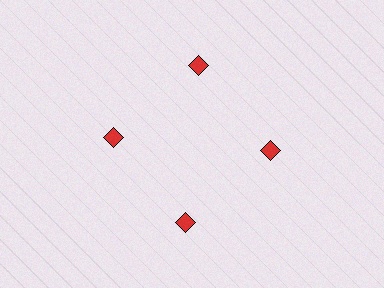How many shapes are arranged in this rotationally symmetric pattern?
There are 4 shapes, arranged in 4 groups of 1.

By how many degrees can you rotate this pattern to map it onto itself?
The pattern maps onto itself every 90 degrees of rotation.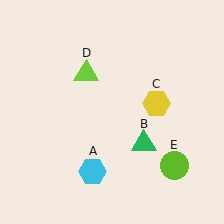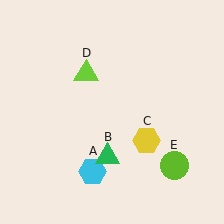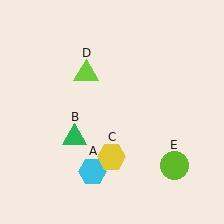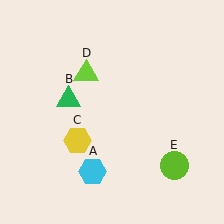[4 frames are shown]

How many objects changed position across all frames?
2 objects changed position: green triangle (object B), yellow hexagon (object C).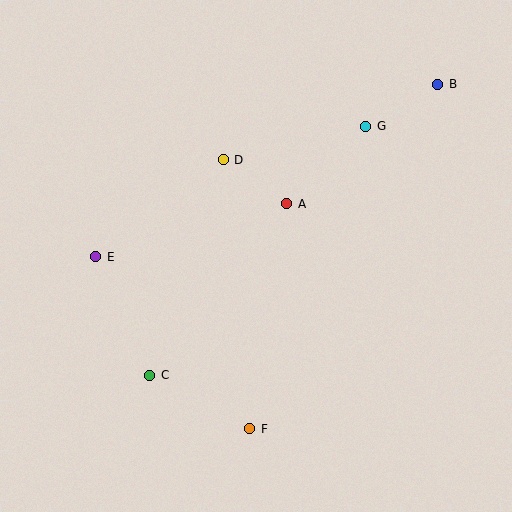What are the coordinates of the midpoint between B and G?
The midpoint between B and G is at (402, 105).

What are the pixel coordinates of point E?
Point E is at (96, 257).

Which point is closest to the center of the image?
Point A at (287, 204) is closest to the center.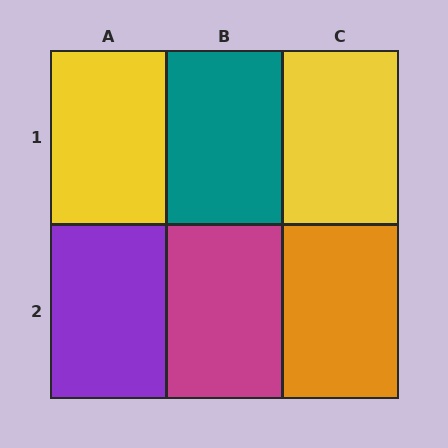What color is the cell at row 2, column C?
Orange.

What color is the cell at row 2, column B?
Magenta.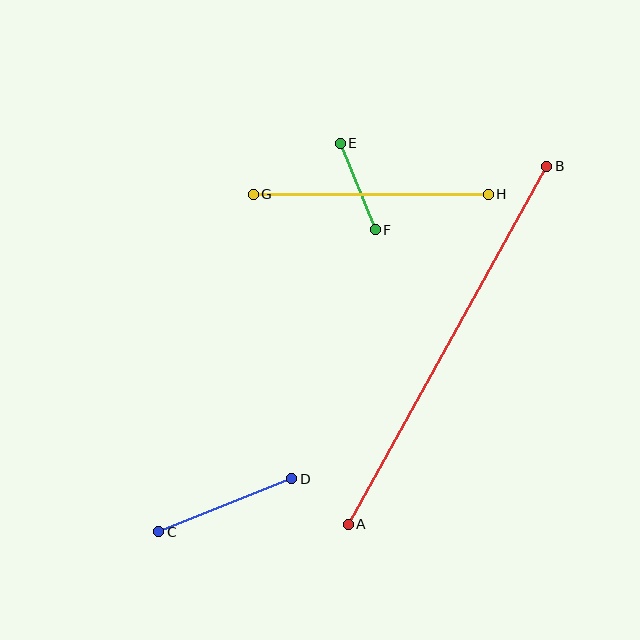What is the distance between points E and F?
The distance is approximately 93 pixels.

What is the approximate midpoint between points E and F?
The midpoint is at approximately (358, 187) pixels.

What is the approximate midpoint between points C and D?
The midpoint is at approximately (225, 505) pixels.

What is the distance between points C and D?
The distance is approximately 143 pixels.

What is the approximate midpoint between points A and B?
The midpoint is at approximately (448, 345) pixels.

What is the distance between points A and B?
The distance is approximately 409 pixels.